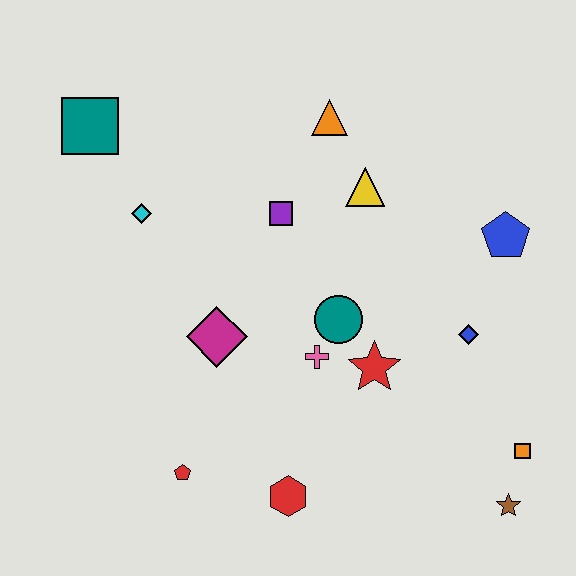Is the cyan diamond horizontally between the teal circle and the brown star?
No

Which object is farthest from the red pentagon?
The blue pentagon is farthest from the red pentagon.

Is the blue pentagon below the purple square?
Yes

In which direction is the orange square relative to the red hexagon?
The orange square is to the right of the red hexagon.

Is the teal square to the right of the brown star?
No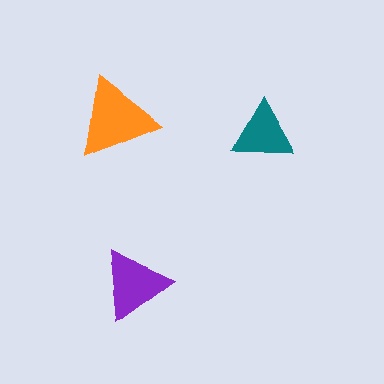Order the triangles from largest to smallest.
the orange one, the purple one, the teal one.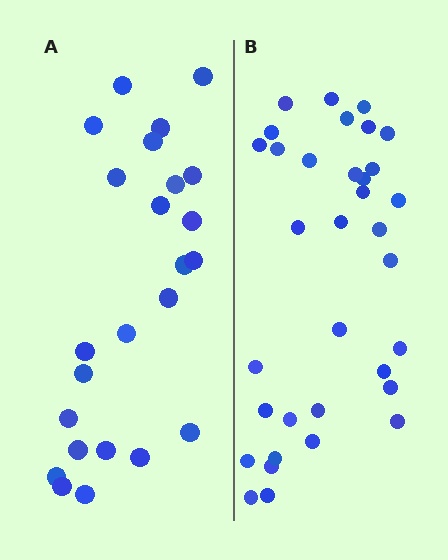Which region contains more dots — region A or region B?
Region B (the right region) has more dots.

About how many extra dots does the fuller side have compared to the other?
Region B has roughly 10 or so more dots than region A.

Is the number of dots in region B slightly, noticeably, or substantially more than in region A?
Region B has noticeably more, but not dramatically so. The ratio is roughly 1.4 to 1.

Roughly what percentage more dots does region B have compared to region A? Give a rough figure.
About 40% more.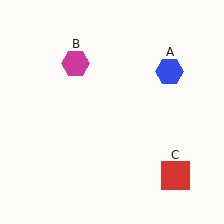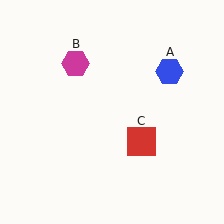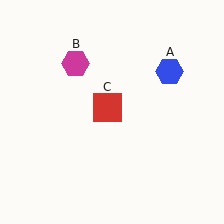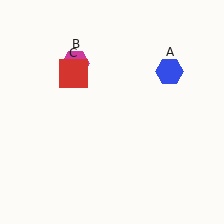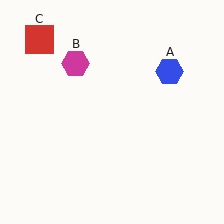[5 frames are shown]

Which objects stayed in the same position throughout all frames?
Blue hexagon (object A) and magenta hexagon (object B) remained stationary.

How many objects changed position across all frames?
1 object changed position: red square (object C).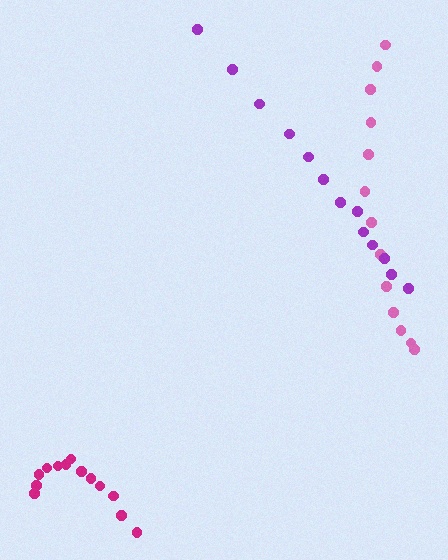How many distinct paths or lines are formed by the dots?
There are 3 distinct paths.